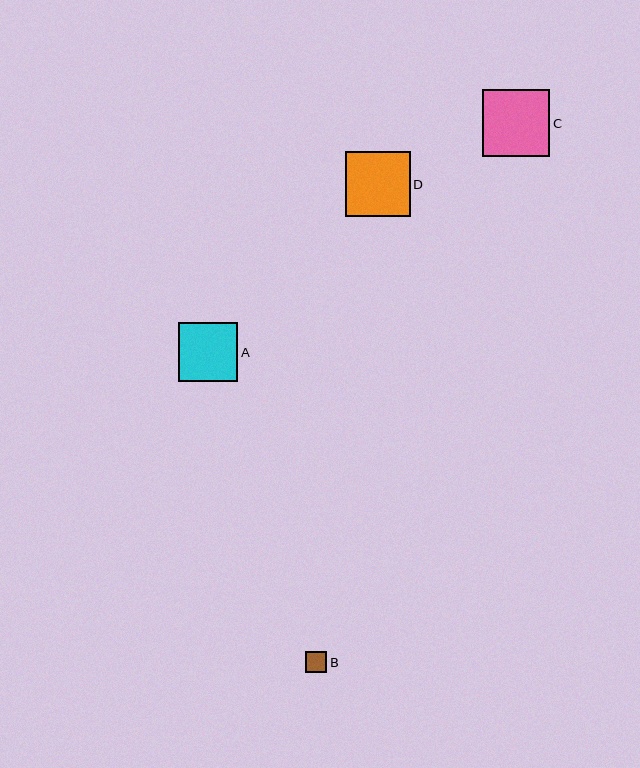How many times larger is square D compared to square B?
Square D is approximately 3.1 times the size of square B.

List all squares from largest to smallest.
From largest to smallest: C, D, A, B.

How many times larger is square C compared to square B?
Square C is approximately 3.2 times the size of square B.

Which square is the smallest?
Square B is the smallest with a size of approximately 21 pixels.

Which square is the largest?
Square C is the largest with a size of approximately 67 pixels.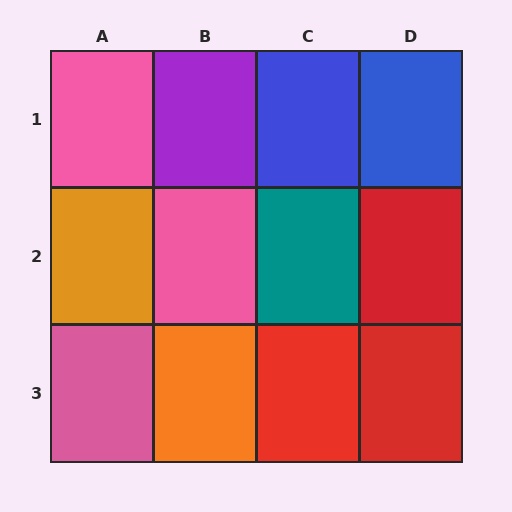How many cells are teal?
1 cell is teal.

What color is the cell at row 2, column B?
Pink.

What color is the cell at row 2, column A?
Orange.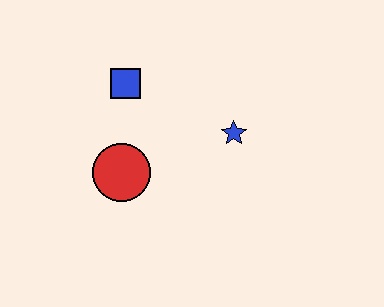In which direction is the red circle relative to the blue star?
The red circle is to the left of the blue star.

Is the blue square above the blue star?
Yes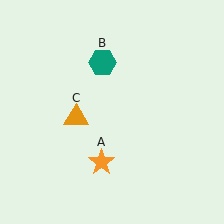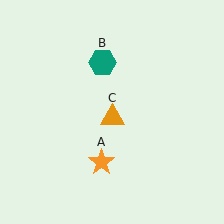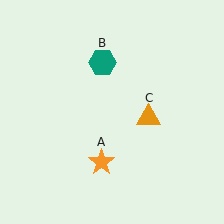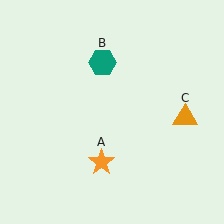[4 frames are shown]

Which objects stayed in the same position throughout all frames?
Orange star (object A) and teal hexagon (object B) remained stationary.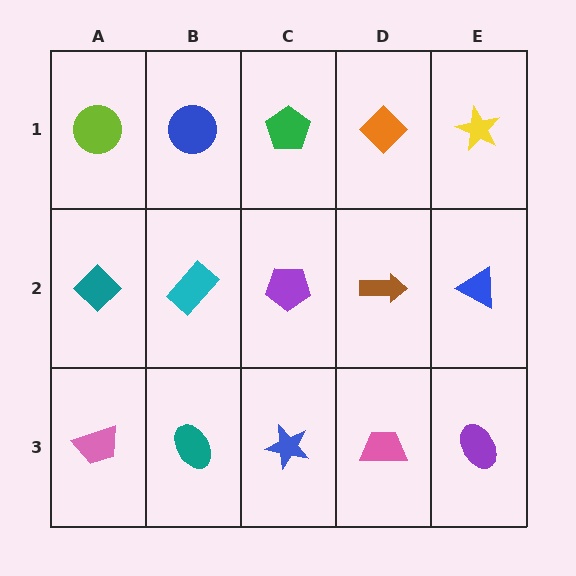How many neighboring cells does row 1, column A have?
2.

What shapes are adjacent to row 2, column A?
A lime circle (row 1, column A), a pink trapezoid (row 3, column A), a cyan rectangle (row 2, column B).